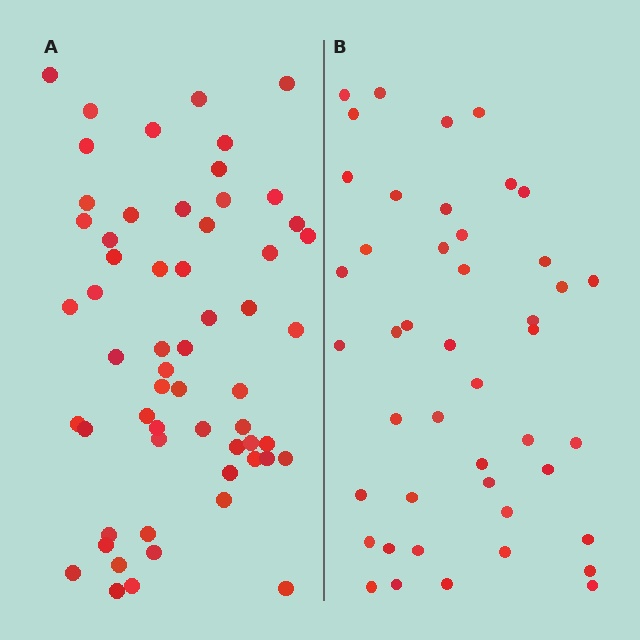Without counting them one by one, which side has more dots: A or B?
Region A (the left region) has more dots.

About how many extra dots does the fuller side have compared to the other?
Region A has approximately 15 more dots than region B.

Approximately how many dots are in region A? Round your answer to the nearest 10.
About 60 dots. (The exact count is 58, which rounds to 60.)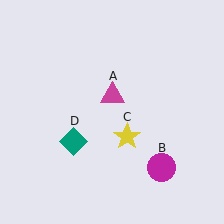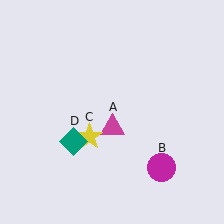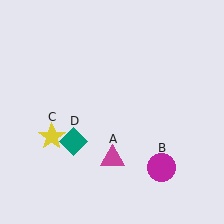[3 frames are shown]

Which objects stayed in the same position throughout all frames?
Magenta circle (object B) and teal diamond (object D) remained stationary.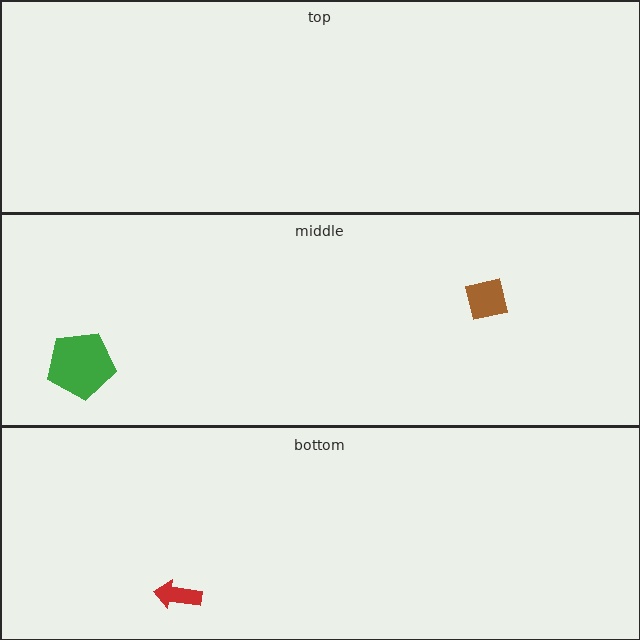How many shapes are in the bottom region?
1.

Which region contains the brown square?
The middle region.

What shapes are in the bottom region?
The red arrow.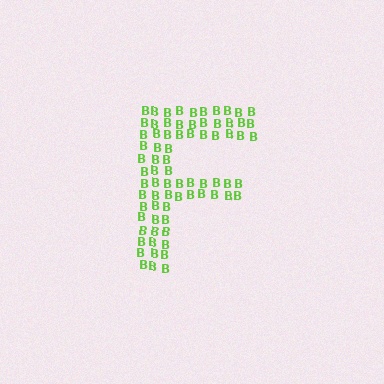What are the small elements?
The small elements are letter B's.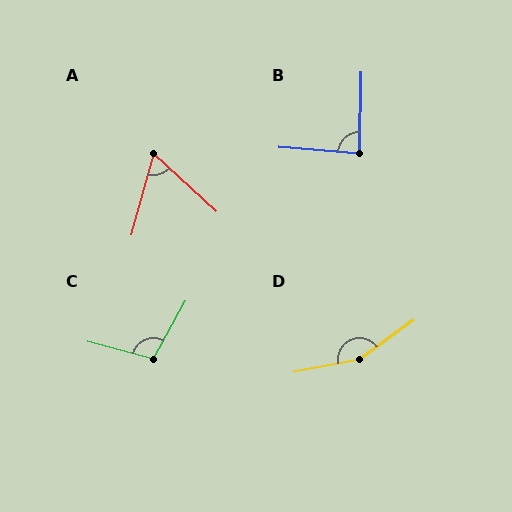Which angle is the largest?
D, at approximately 155 degrees.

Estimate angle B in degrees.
Approximately 86 degrees.